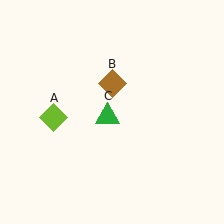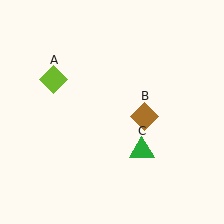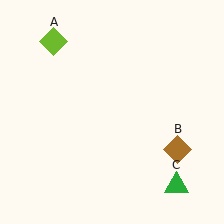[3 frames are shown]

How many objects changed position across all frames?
3 objects changed position: lime diamond (object A), brown diamond (object B), green triangle (object C).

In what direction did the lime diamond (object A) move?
The lime diamond (object A) moved up.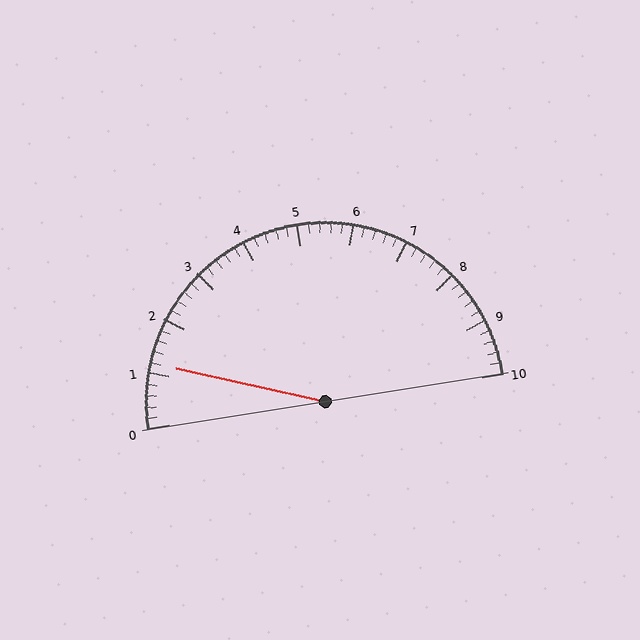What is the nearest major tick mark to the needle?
The nearest major tick mark is 1.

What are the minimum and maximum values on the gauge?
The gauge ranges from 0 to 10.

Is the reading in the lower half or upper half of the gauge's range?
The reading is in the lower half of the range (0 to 10).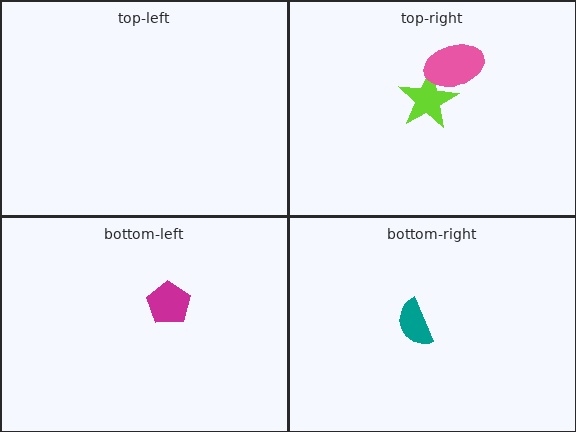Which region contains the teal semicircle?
The bottom-right region.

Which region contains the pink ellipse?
The top-right region.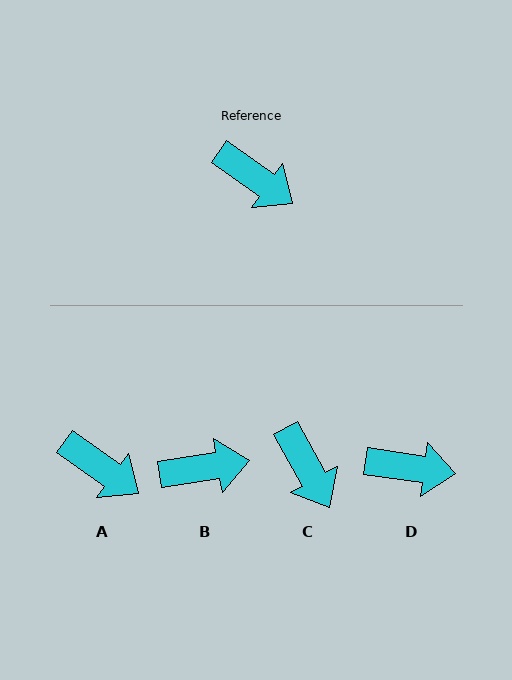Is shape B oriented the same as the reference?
No, it is off by about 44 degrees.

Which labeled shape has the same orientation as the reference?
A.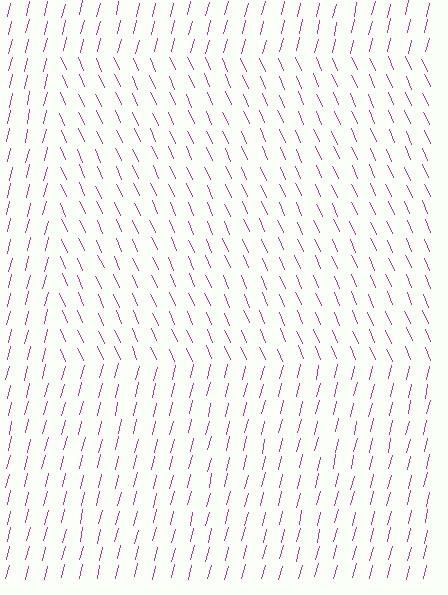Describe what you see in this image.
The image is filled with small magenta line segments. A rectangle region in the image has lines oriented differently from the surrounding lines, creating a visible texture boundary.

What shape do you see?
I see a rectangle.